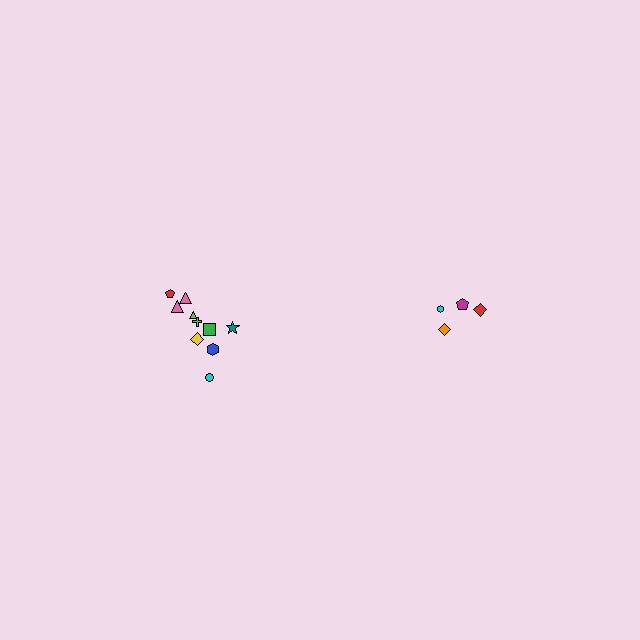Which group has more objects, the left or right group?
The left group.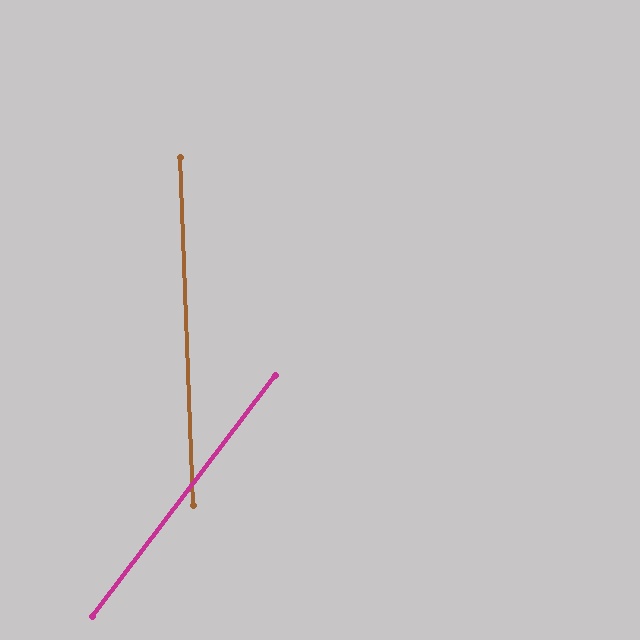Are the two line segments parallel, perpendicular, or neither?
Neither parallel nor perpendicular — they differ by about 39°.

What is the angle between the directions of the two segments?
Approximately 39 degrees.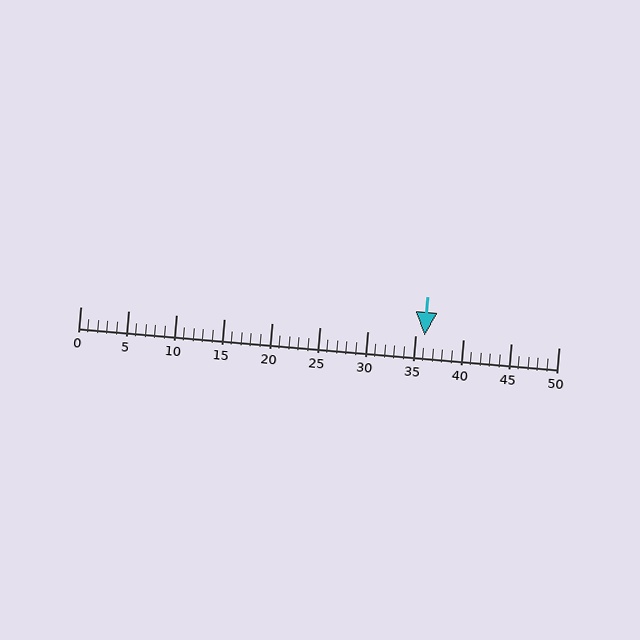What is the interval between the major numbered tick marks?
The major tick marks are spaced 5 units apart.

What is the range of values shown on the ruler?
The ruler shows values from 0 to 50.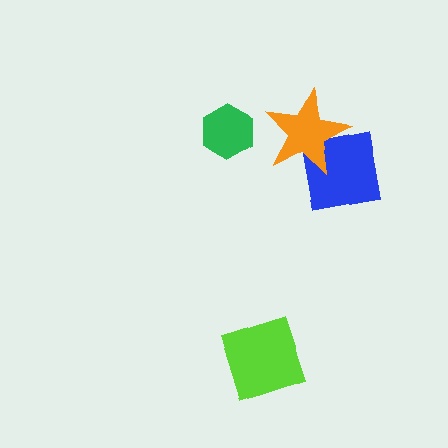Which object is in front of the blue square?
The orange star is in front of the blue square.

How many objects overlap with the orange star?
1 object overlaps with the orange star.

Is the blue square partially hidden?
Yes, it is partially covered by another shape.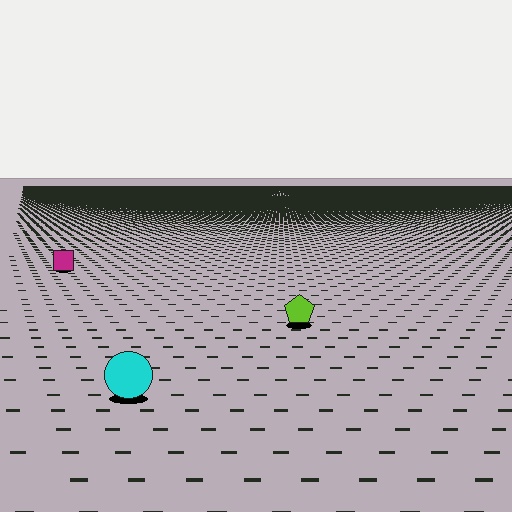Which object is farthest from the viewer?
The magenta square is farthest from the viewer. It appears smaller and the ground texture around it is denser.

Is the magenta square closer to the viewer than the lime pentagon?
No. The lime pentagon is closer — you can tell from the texture gradient: the ground texture is coarser near it.